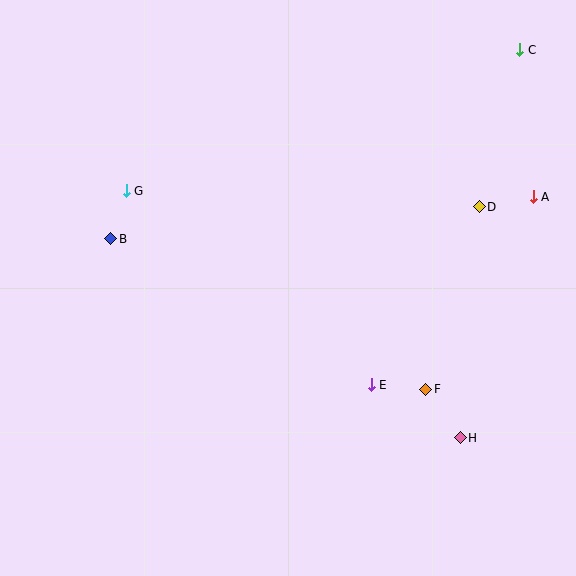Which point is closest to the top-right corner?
Point C is closest to the top-right corner.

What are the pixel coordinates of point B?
Point B is at (111, 239).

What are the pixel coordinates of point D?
Point D is at (479, 207).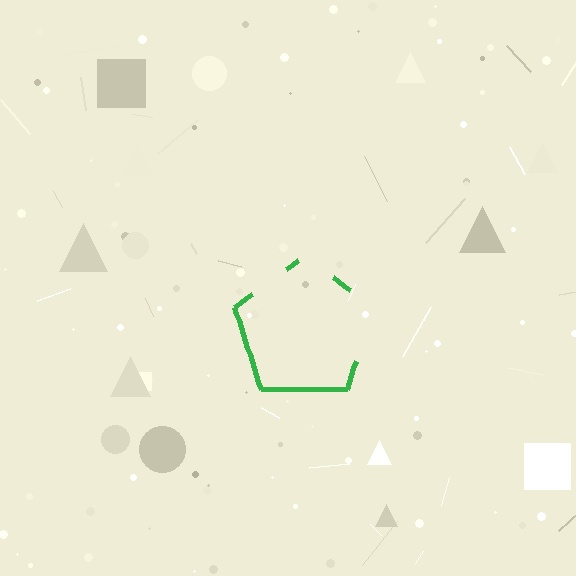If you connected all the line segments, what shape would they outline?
They would outline a pentagon.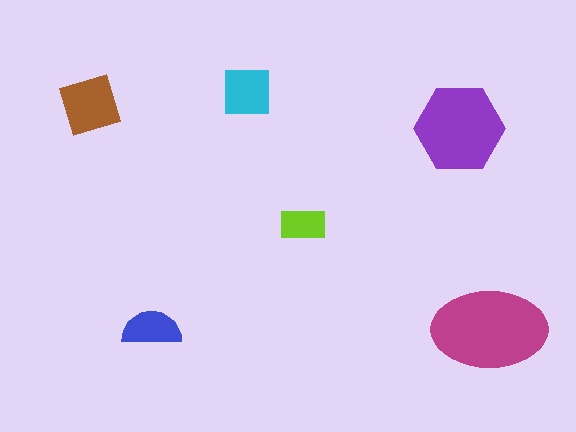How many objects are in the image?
There are 6 objects in the image.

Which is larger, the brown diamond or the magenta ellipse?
The magenta ellipse.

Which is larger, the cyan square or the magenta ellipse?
The magenta ellipse.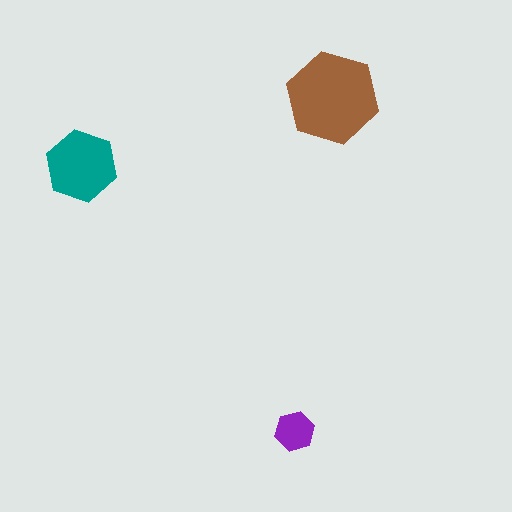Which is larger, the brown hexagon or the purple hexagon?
The brown one.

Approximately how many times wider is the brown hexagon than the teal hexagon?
About 1.5 times wider.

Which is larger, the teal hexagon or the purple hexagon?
The teal one.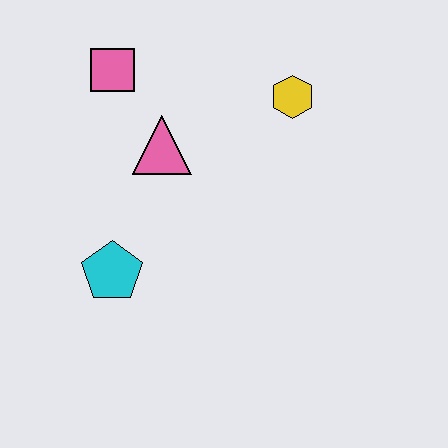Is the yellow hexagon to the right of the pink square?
Yes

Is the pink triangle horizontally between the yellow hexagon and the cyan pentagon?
Yes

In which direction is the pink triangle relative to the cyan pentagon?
The pink triangle is above the cyan pentagon.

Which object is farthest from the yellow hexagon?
The cyan pentagon is farthest from the yellow hexagon.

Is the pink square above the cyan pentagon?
Yes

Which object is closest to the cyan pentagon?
The pink triangle is closest to the cyan pentagon.